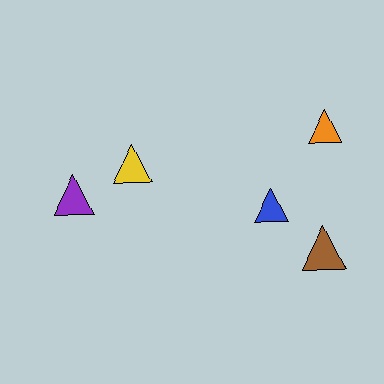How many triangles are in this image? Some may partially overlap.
There are 5 triangles.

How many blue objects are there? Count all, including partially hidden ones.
There is 1 blue object.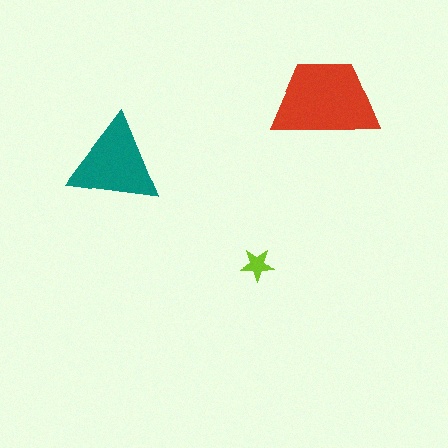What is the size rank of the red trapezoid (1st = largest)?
1st.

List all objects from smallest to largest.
The lime star, the teal triangle, the red trapezoid.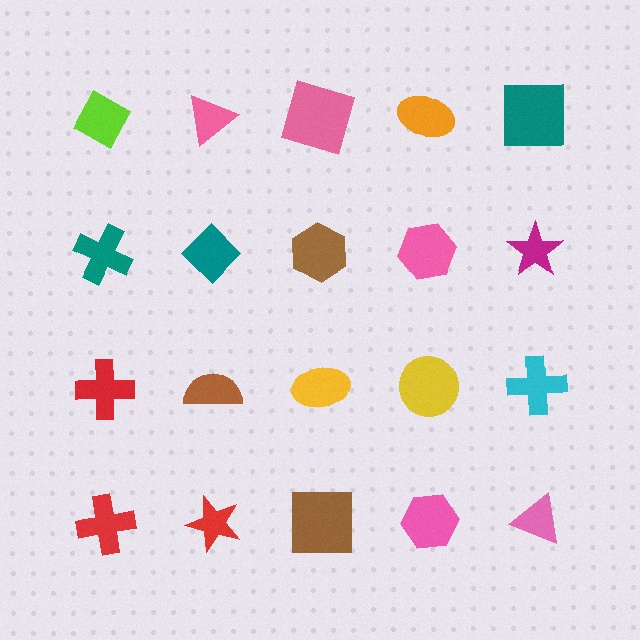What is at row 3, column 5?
A cyan cross.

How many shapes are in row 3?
5 shapes.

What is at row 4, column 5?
A pink triangle.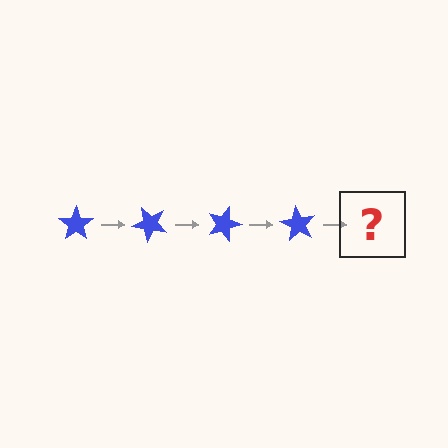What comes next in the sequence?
The next element should be a blue star rotated 180 degrees.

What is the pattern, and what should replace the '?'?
The pattern is that the star rotates 45 degrees each step. The '?' should be a blue star rotated 180 degrees.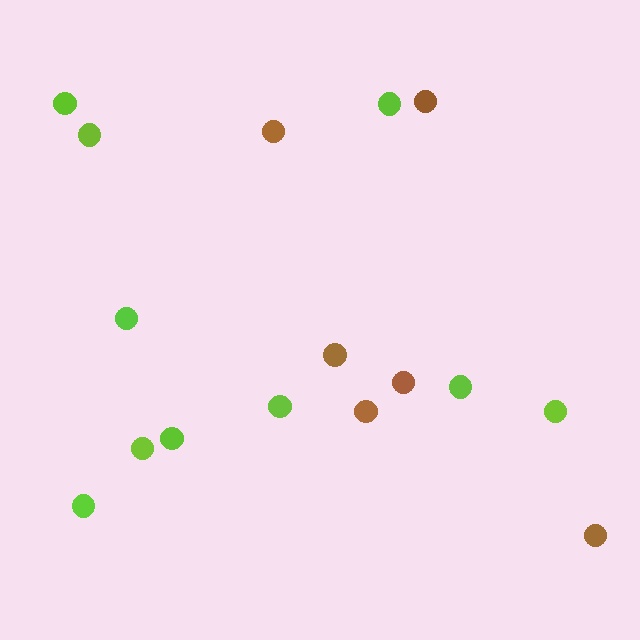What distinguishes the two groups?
There are 2 groups: one group of lime circles (10) and one group of brown circles (6).